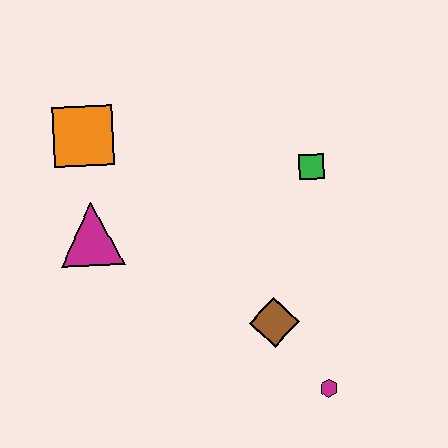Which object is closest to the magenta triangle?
The orange square is closest to the magenta triangle.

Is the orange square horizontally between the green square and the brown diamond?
No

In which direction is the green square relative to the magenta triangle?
The green square is to the right of the magenta triangle.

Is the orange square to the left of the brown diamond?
Yes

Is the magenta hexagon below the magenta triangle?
Yes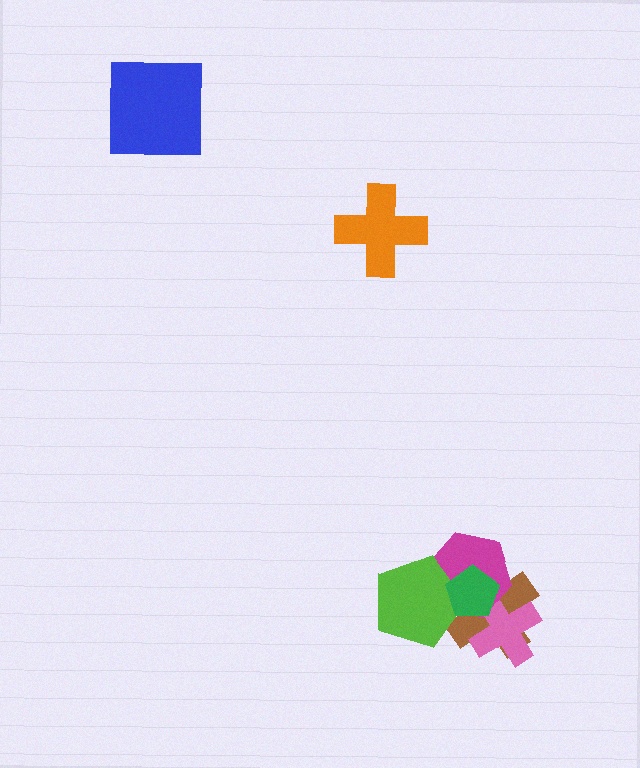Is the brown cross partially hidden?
Yes, it is partially covered by another shape.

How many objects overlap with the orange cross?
0 objects overlap with the orange cross.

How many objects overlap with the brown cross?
4 objects overlap with the brown cross.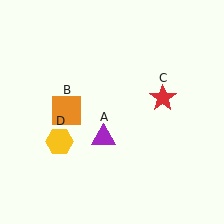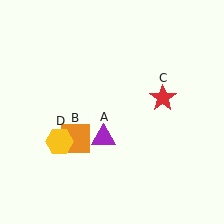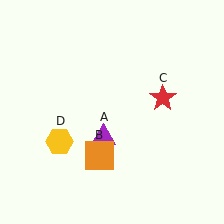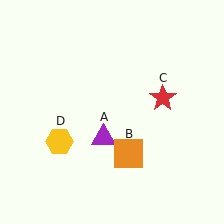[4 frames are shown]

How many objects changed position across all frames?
1 object changed position: orange square (object B).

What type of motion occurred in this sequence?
The orange square (object B) rotated counterclockwise around the center of the scene.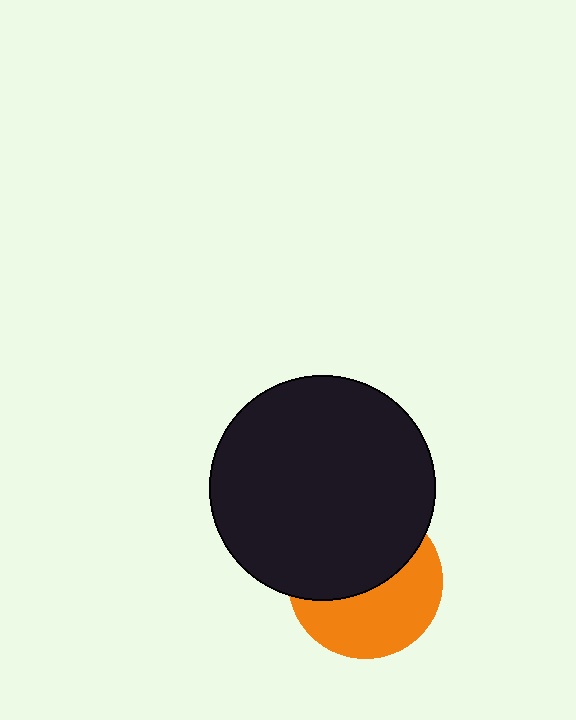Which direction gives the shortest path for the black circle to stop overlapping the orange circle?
Moving up gives the shortest separation.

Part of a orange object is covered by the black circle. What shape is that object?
It is a circle.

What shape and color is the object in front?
The object in front is a black circle.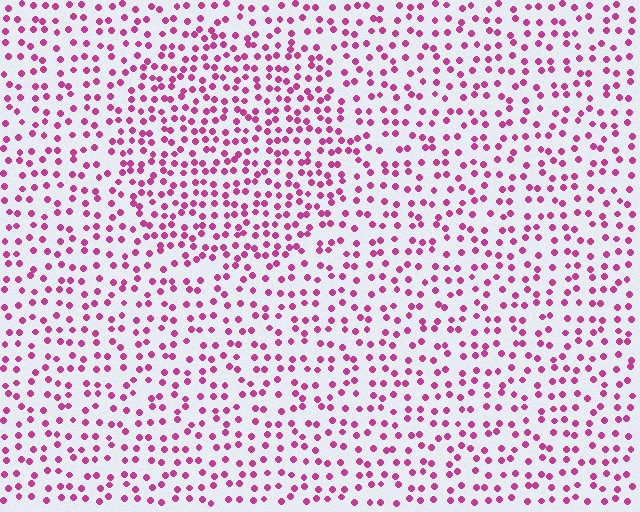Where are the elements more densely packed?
The elements are more densely packed inside the circle boundary.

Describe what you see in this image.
The image contains small magenta elements arranged at two different densities. A circle-shaped region is visible where the elements are more densely packed than the surrounding area.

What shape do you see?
I see a circle.